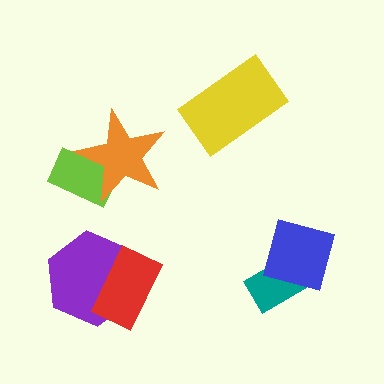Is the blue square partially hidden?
No, no other shape covers it.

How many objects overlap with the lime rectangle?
1 object overlaps with the lime rectangle.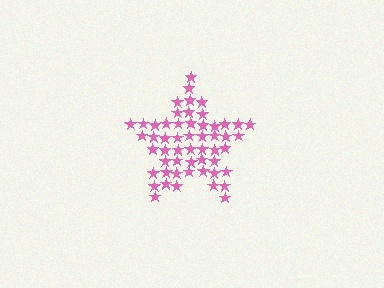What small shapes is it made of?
It is made of small stars.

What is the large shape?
The large shape is a star.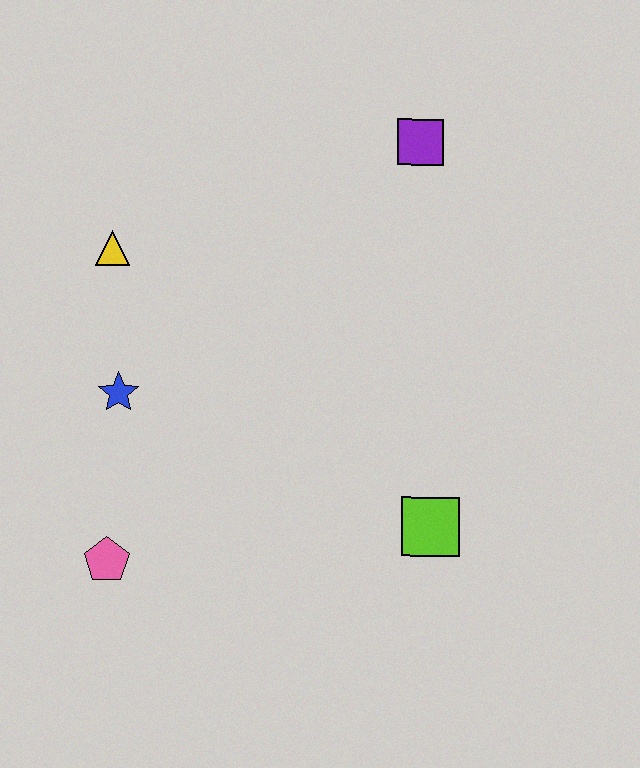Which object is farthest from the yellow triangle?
The lime square is farthest from the yellow triangle.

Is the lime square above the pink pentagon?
Yes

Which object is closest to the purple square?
The yellow triangle is closest to the purple square.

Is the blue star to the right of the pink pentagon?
Yes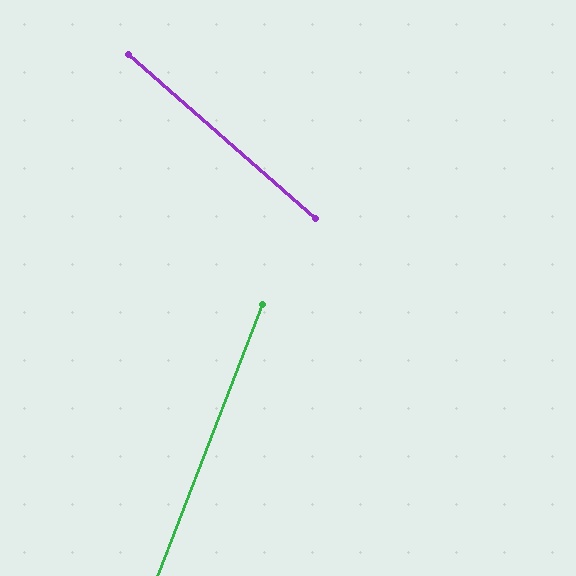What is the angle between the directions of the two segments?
Approximately 70 degrees.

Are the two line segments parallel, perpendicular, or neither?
Neither parallel nor perpendicular — they differ by about 70°.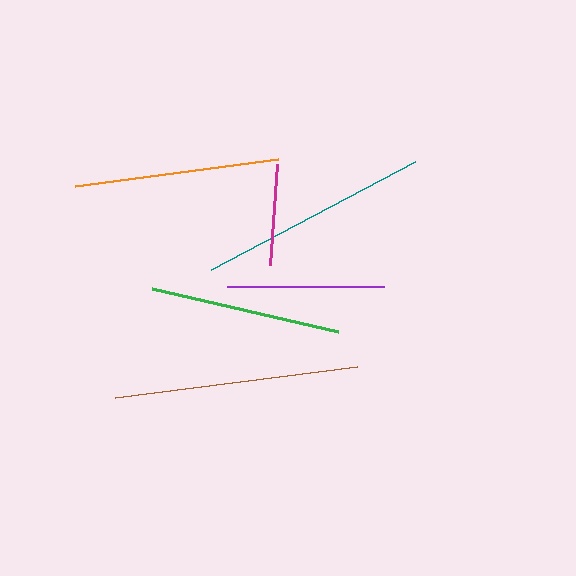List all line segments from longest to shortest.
From longest to shortest: brown, teal, orange, green, purple, magenta.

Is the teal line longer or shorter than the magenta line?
The teal line is longer than the magenta line.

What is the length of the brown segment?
The brown segment is approximately 244 pixels long.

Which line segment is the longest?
The brown line is the longest at approximately 244 pixels.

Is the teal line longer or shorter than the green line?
The teal line is longer than the green line.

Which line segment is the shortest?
The magenta line is the shortest at approximately 101 pixels.